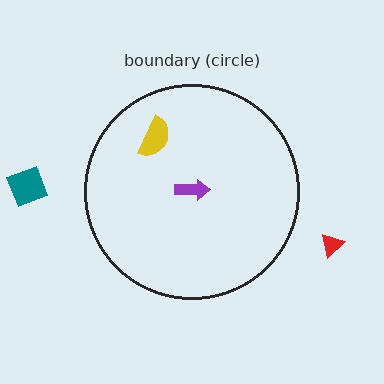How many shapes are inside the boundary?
2 inside, 2 outside.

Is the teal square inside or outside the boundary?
Outside.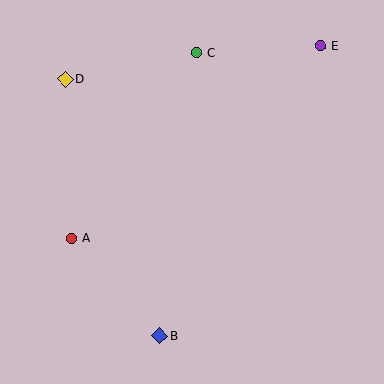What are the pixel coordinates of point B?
Point B is at (160, 336).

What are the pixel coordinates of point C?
Point C is at (196, 53).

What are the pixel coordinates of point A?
Point A is at (72, 238).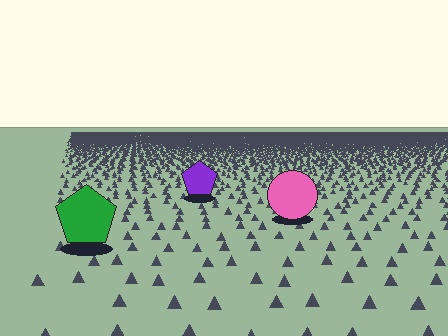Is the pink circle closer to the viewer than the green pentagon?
No. The green pentagon is closer — you can tell from the texture gradient: the ground texture is coarser near it.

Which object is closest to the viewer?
The green pentagon is closest. The texture marks near it are larger and more spread out.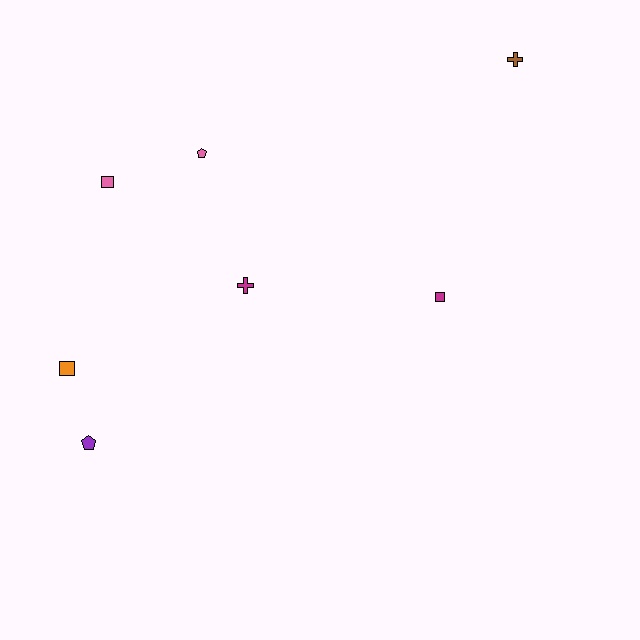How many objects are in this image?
There are 7 objects.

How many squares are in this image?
There are 3 squares.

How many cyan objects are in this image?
There are no cyan objects.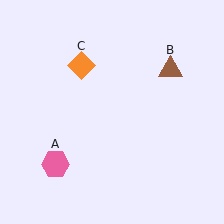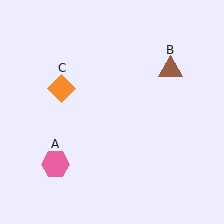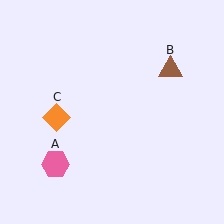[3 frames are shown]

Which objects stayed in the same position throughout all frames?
Pink hexagon (object A) and brown triangle (object B) remained stationary.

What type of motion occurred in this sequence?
The orange diamond (object C) rotated counterclockwise around the center of the scene.